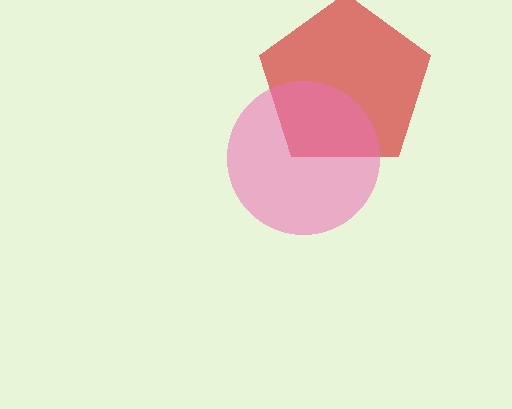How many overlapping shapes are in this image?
There are 2 overlapping shapes in the image.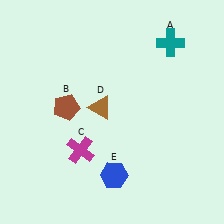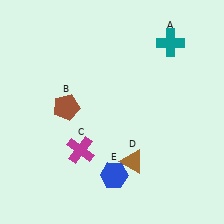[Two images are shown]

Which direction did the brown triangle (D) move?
The brown triangle (D) moved down.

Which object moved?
The brown triangle (D) moved down.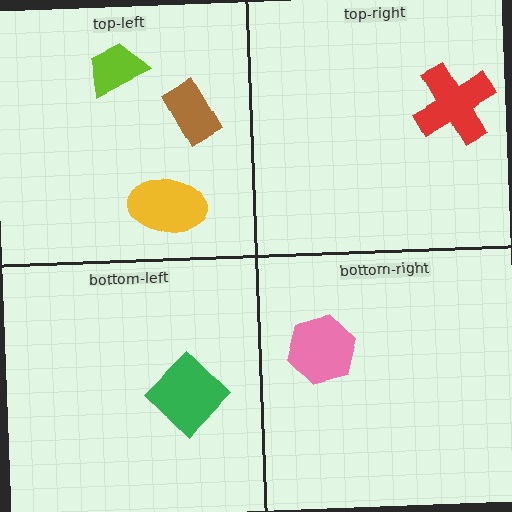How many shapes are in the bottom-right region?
1.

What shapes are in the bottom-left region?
The green diamond.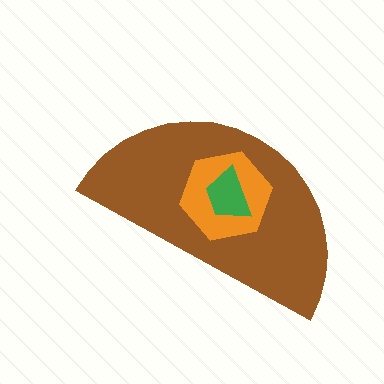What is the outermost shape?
The brown semicircle.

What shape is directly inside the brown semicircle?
The orange hexagon.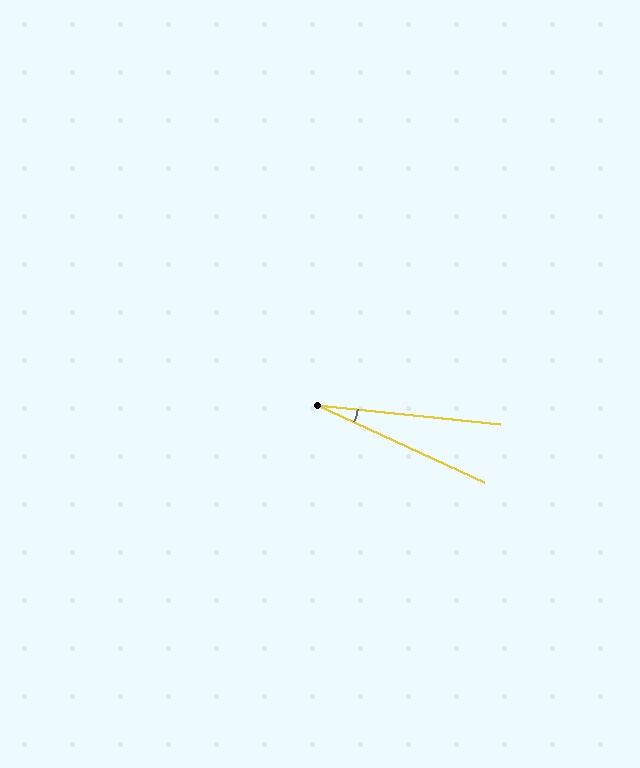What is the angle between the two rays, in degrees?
Approximately 19 degrees.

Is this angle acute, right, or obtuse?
It is acute.